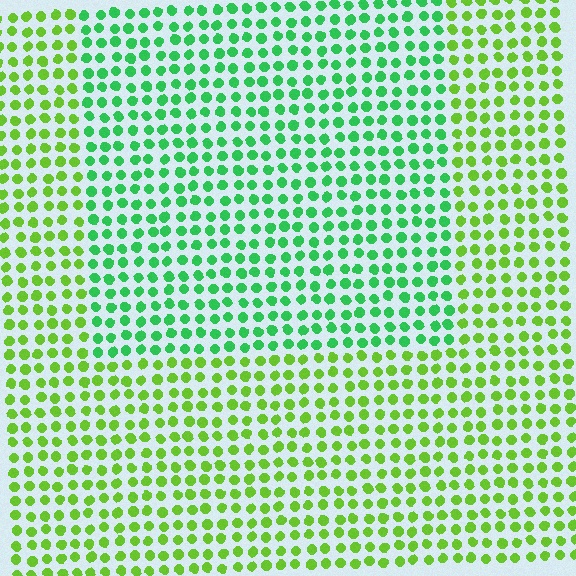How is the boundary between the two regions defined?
The boundary is defined purely by a slight shift in hue (about 39 degrees). Spacing, size, and orientation are identical on both sides.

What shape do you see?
I see a rectangle.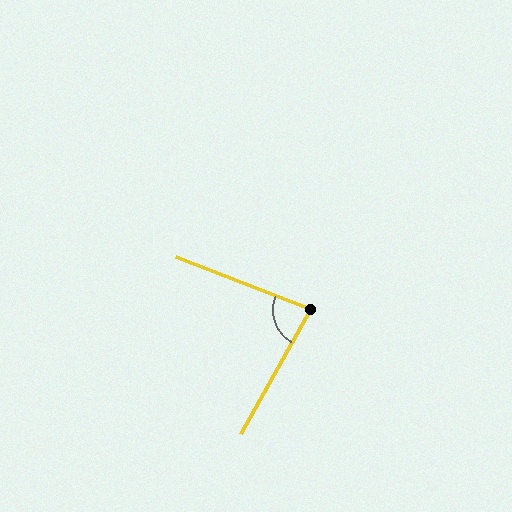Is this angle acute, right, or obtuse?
It is acute.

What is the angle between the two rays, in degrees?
Approximately 82 degrees.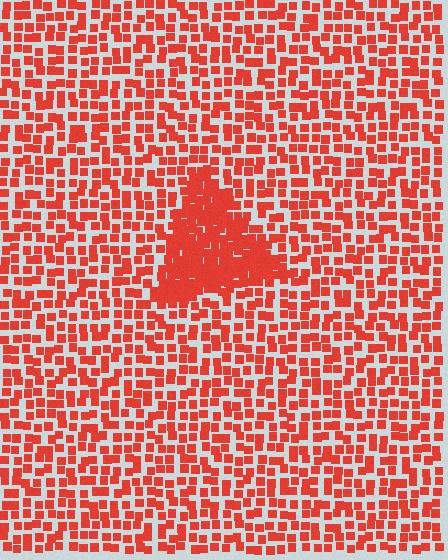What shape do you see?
I see a triangle.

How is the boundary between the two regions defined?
The boundary is defined by a change in element density (approximately 2.2x ratio). All elements are the same color, size, and shape.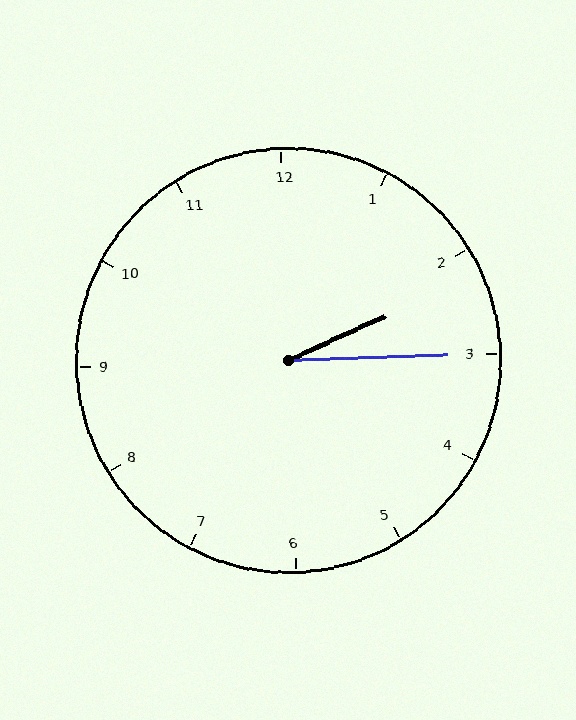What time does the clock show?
2:15.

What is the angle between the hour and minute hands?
Approximately 22 degrees.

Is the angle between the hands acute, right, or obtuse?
It is acute.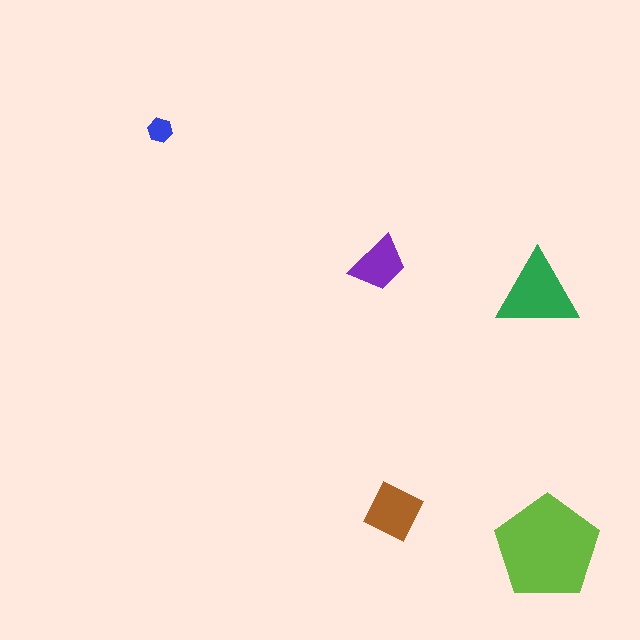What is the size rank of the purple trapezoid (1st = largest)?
4th.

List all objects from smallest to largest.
The blue hexagon, the purple trapezoid, the brown diamond, the green triangle, the lime pentagon.